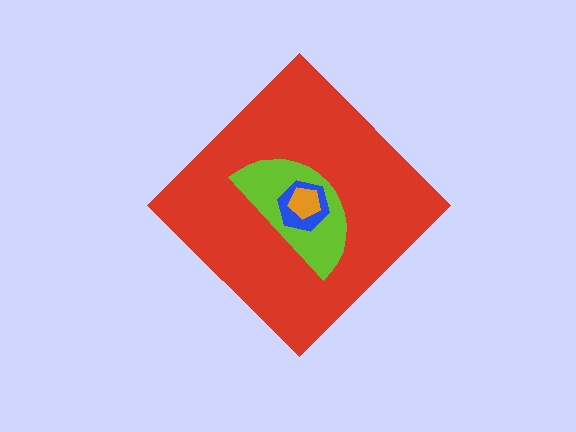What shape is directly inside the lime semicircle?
The blue hexagon.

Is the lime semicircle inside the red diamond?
Yes.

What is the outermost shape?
The red diamond.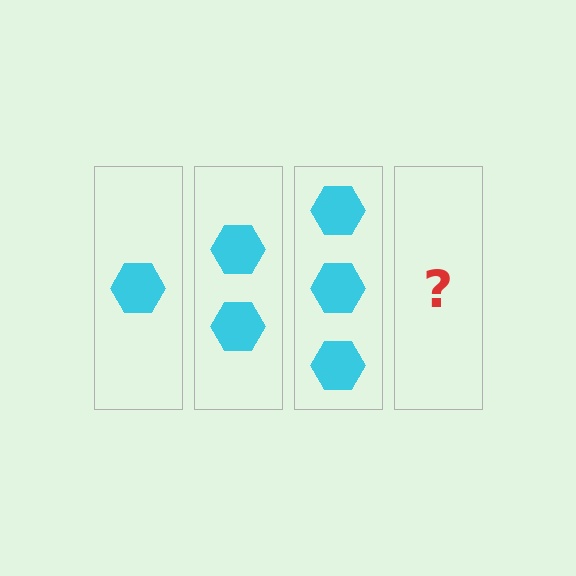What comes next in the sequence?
The next element should be 4 hexagons.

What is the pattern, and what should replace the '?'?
The pattern is that each step adds one more hexagon. The '?' should be 4 hexagons.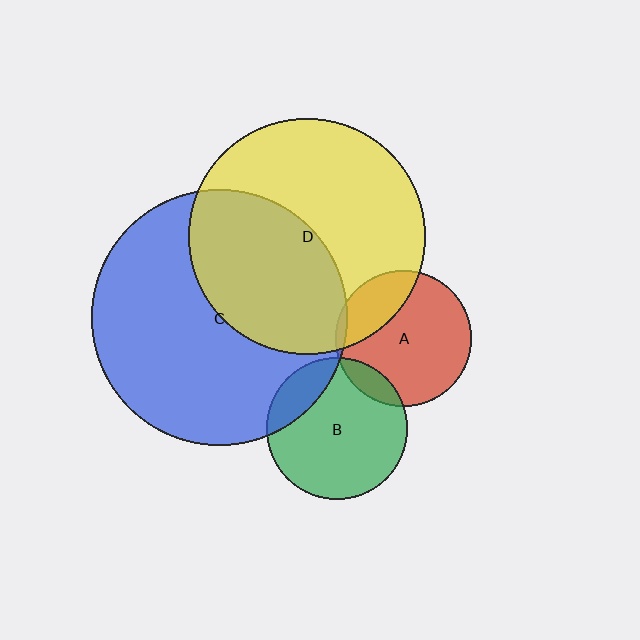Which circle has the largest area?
Circle C (blue).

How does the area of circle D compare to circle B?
Approximately 2.8 times.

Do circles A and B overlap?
Yes.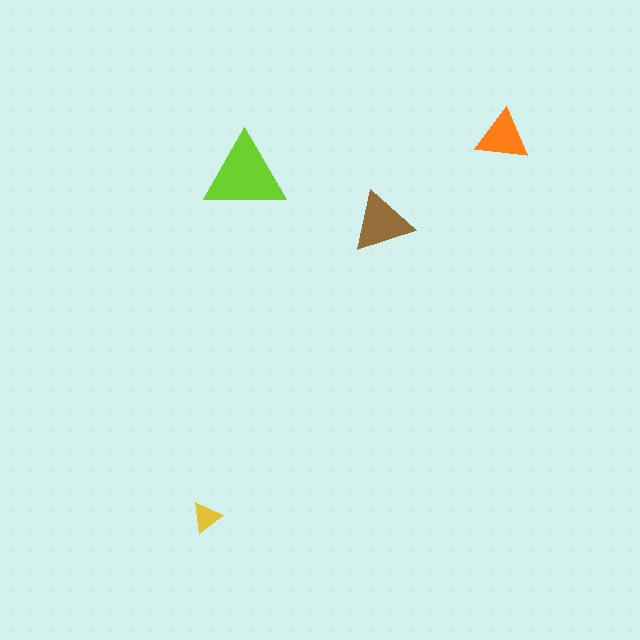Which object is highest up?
The orange triangle is topmost.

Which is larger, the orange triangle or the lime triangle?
The lime one.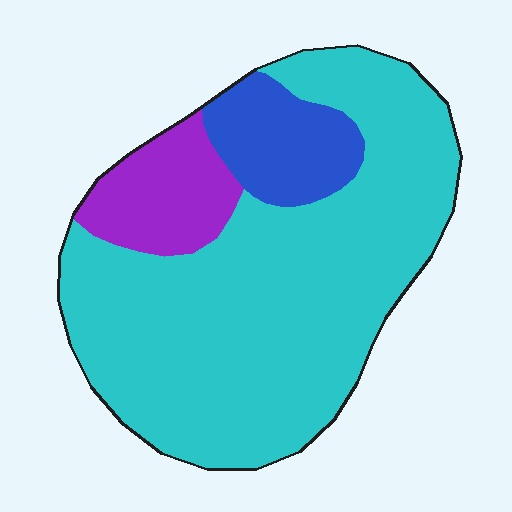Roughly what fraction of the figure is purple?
Purple covers about 15% of the figure.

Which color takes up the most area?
Cyan, at roughly 75%.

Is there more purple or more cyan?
Cyan.